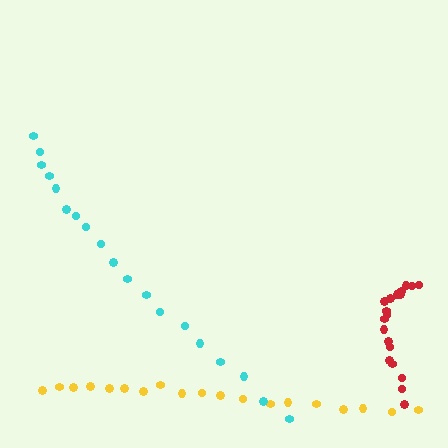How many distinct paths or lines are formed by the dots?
There are 3 distinct paths.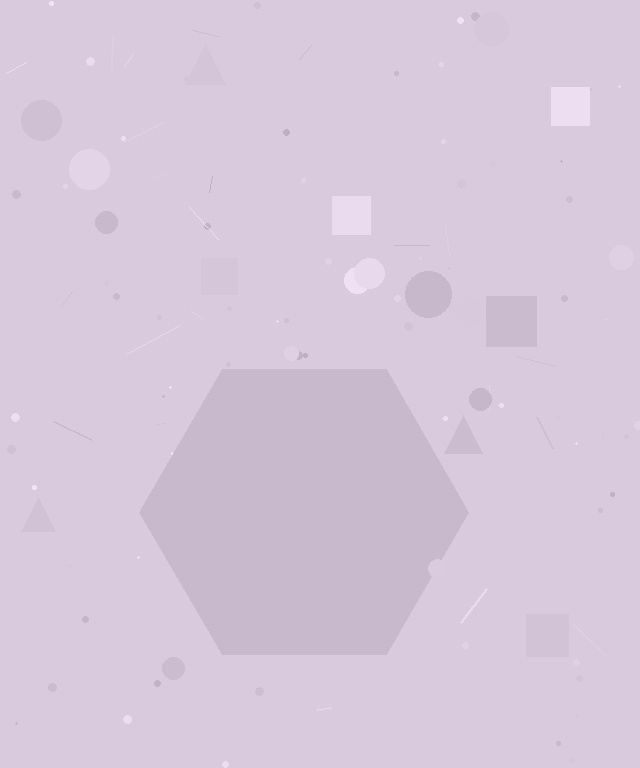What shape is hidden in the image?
A hexagon is hidden in the image.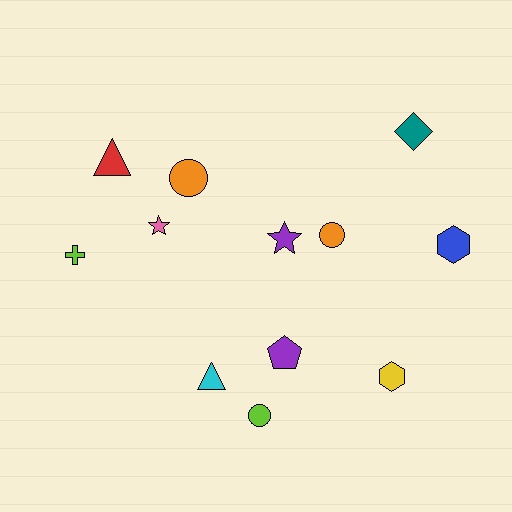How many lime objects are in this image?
There are 2 lime objects.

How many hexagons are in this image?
There are 2 hexagons.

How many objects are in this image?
There are 12 objects.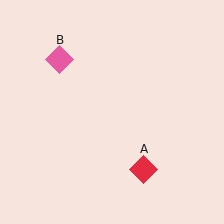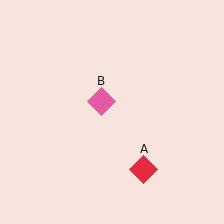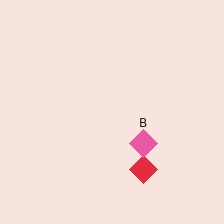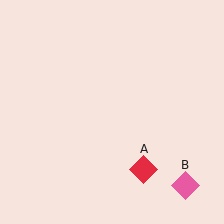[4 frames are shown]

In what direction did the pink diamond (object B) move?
The pink diamond (object B) moved down and to the right.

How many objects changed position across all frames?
1 object changed position: pink diamond (object B).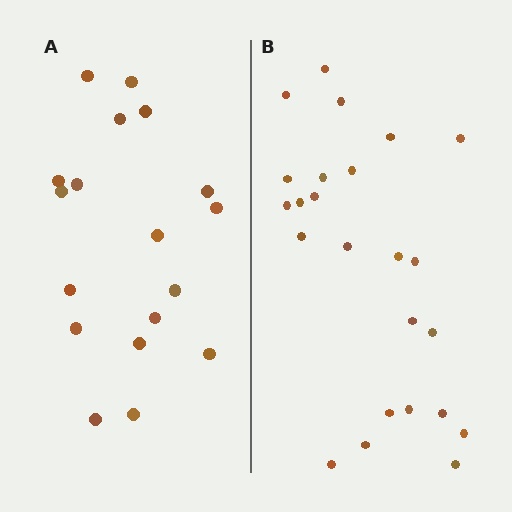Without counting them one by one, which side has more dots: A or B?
Region B (the right region) has more dots.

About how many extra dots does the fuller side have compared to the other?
Region B has about 6 more dots than region A.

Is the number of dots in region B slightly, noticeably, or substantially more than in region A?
Region B has noticeably more, but not dramatically so. The ratio is roughly 1.3 to 1.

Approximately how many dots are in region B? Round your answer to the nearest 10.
About 20 dots. (The exact count is 24, which rounds to 20.)